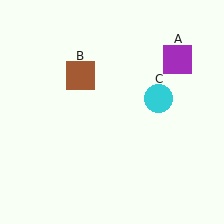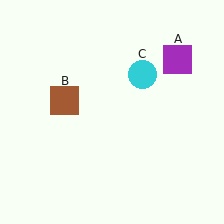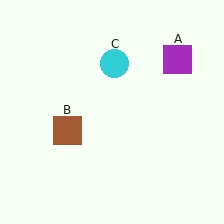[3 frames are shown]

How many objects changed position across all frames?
2 objects changed position: brown square (object B), cyan circle (object C).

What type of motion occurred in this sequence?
The brown square (object B), cyan circle (object C) rotated counterclockwise around the center of the scene.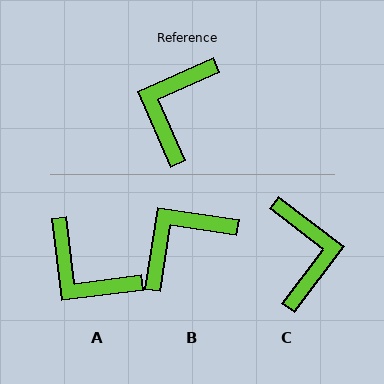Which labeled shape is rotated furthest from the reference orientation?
C, about 151 degrees away.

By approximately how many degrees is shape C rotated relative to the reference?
Approximately 151 degrees clockwise.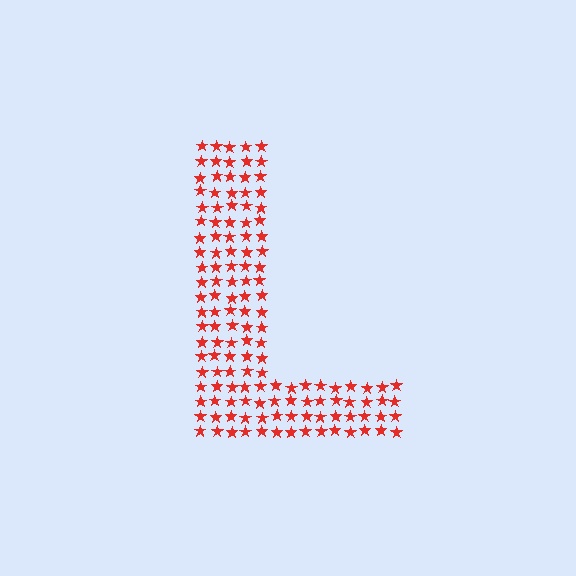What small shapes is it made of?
It is made of small stars.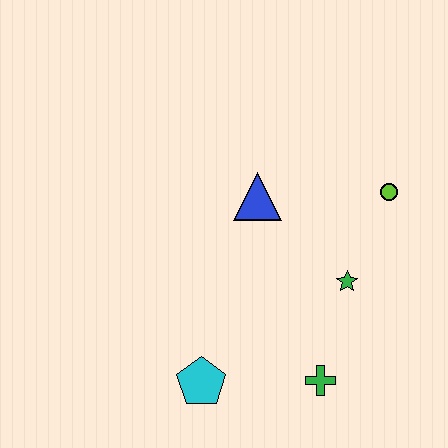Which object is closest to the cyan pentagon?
The green cross is closest to the cyan pentagon.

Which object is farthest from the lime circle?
The cyan pentagon is farthest from the lime circle.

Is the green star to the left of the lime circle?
Yes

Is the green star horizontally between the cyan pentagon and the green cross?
No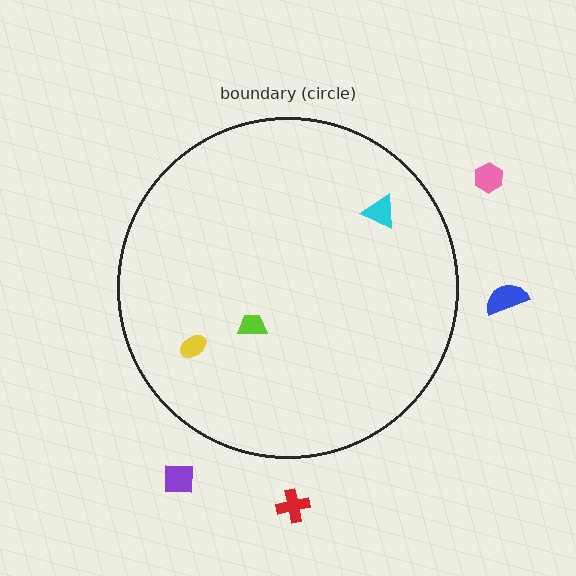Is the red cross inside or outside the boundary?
Outside.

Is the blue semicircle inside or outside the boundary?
Outside.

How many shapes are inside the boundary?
3 inside, 4 outside.